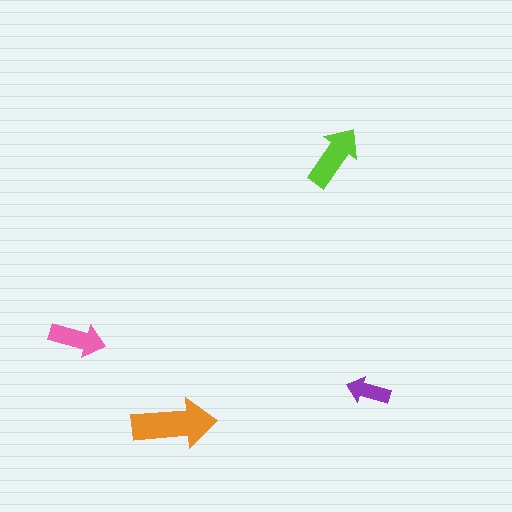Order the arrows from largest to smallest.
the orange one, the lime one, the pink one, the purple one.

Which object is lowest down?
The orange arrow is bottommost.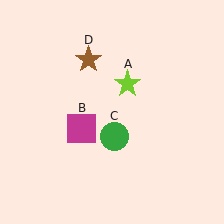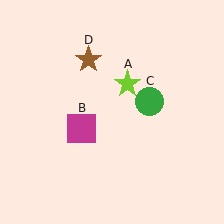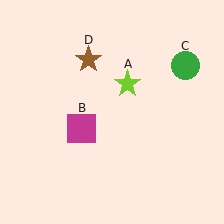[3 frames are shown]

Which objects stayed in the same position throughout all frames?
Lime star (object A) and magenta square (object B) and brown star (object D) remained stationary.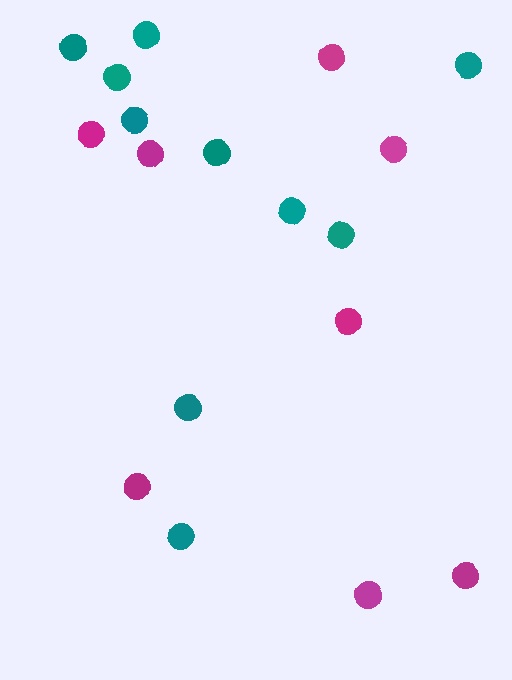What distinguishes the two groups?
There are 2 groups: one group of teal circles (10) and one group of magenta circles (8).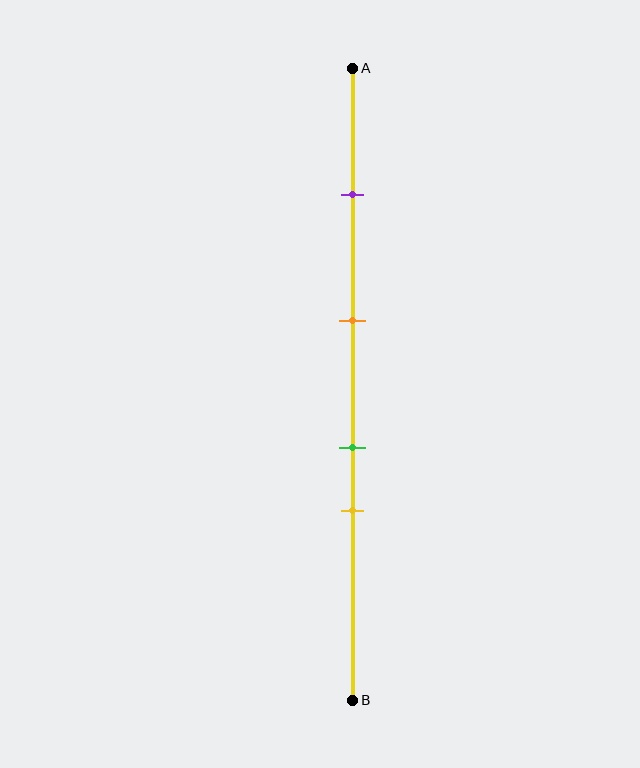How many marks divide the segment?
There are 4 marks dividing the segment.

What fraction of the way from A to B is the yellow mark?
The yellow mark is approximately 70% (0.7) of the way from A to B.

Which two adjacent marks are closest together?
The green and yellow marks are the closest adjacent pair.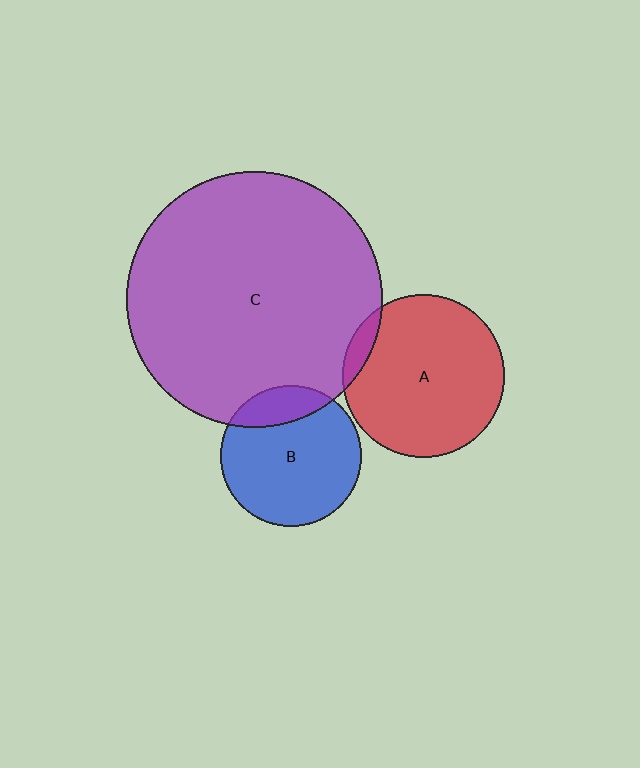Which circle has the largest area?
Circle C (purple).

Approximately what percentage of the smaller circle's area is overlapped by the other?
Approximately 5%.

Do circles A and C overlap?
Yes.